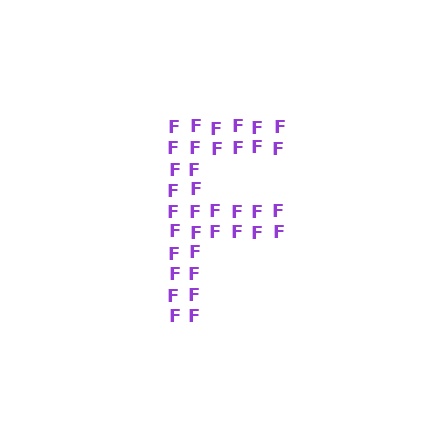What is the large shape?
The large shape is the letter F.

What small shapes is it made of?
It is made of small letter F's.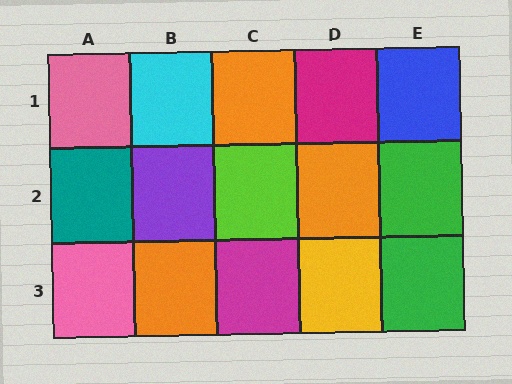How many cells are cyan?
1 cell is cyan.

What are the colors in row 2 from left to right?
Teal, purple, lime, orange, green.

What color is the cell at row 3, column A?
Pink.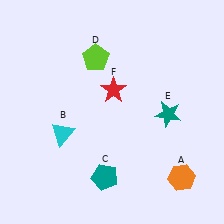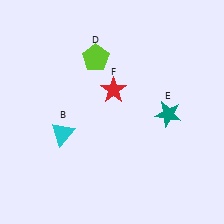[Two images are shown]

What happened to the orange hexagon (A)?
The orange hexagon (A) was removed in Image 2. It was in the bottom-right area of Image 1.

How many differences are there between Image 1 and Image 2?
There are 2 differences between the two images.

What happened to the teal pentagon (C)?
The teal pentagon (C) was removed in Image 2. It was in the bottom-left area of Image 1.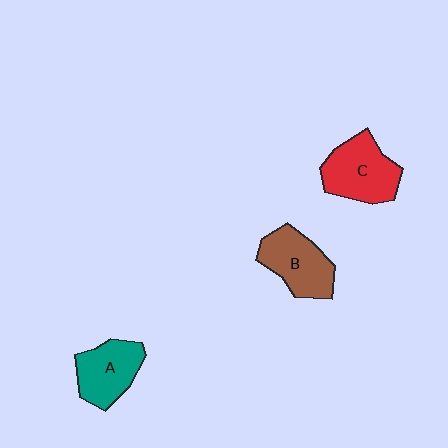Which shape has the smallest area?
Shape A (teal).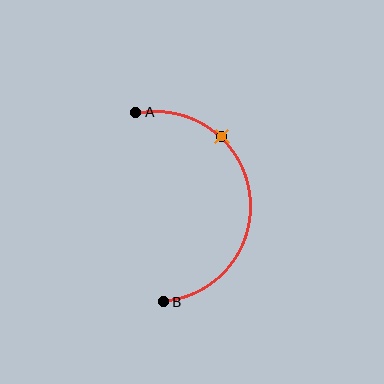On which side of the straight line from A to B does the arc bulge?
The arc bulges to the right of the straight line connecting A and B.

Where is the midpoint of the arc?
The arc midpoint is the point on the curve farthest from the straight line joining A and B. It sits to the right of that line.